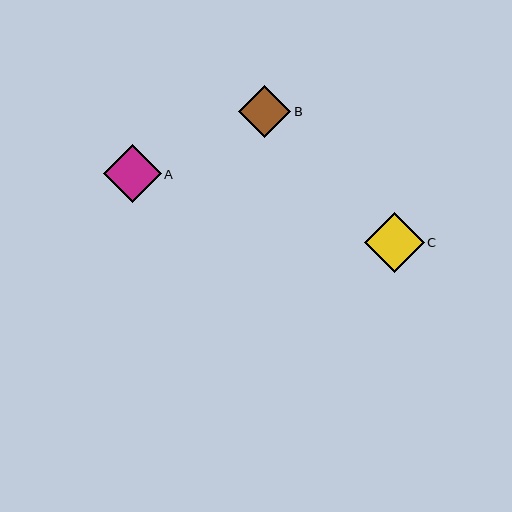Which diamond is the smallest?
Diamond B is the smallest with a size of approximately 52 pixels.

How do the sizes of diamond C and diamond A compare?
Diamond C and diamond A are approximately the same size.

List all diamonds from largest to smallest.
From largest to smallest: C, A, B.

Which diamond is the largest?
Diamond C is the largest with a size of approximately 60 pixels.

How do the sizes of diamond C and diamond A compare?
Diamond C and diamond A are approximately the same size.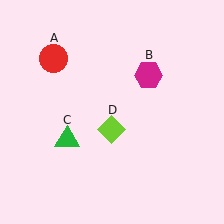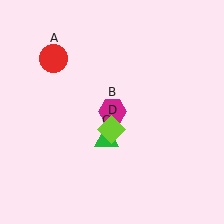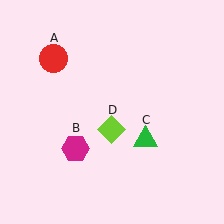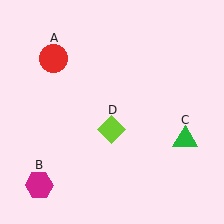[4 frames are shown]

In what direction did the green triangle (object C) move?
The green triangle (object C) moved right.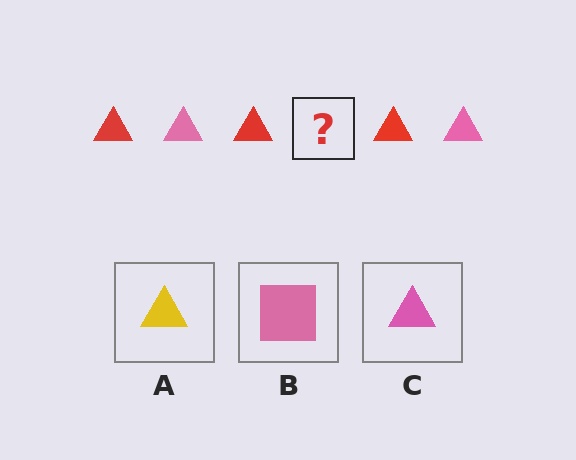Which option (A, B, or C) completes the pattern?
C.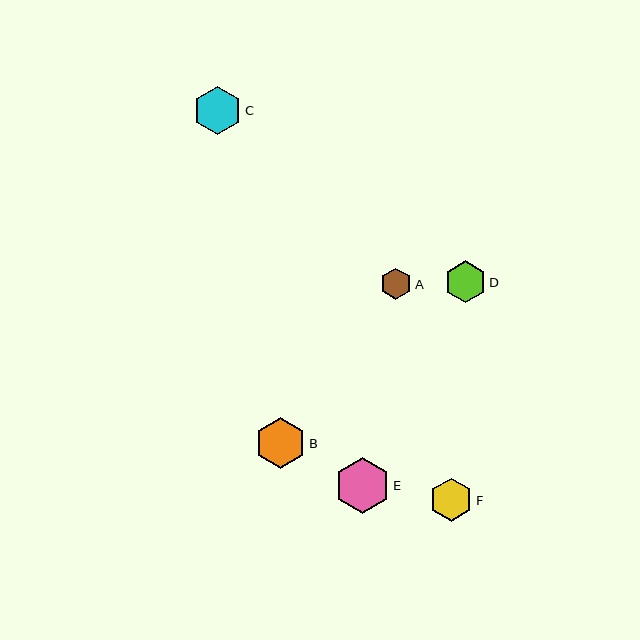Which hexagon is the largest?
Hexagon E is the largest with a size of approximately 56 pixels.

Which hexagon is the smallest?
Hexagon A is the smallest with a size of approximately 31 pixels.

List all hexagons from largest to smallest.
From largest to smallest: E, B, C, F, D, A.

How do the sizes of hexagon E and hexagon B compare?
Hexagon E and hexagon B are approximately the same size.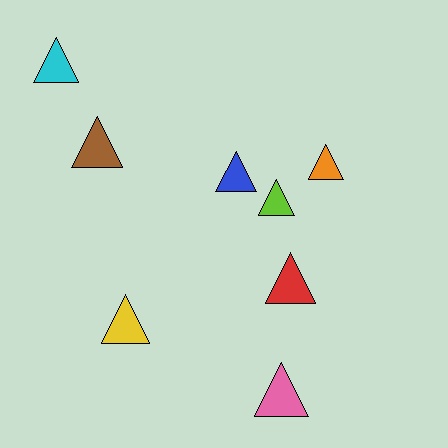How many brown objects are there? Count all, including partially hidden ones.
There is 1 brown object.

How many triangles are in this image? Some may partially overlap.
There are 8 triangles.